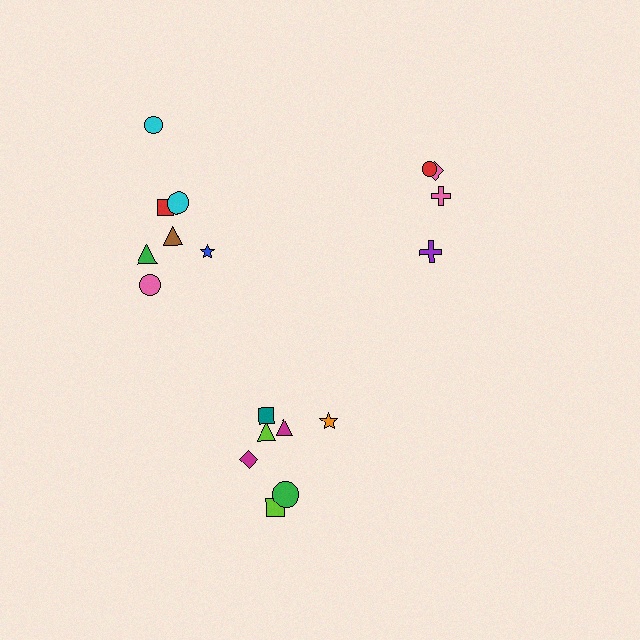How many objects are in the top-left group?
There are 7 objects.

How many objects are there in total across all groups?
There are 18 objects.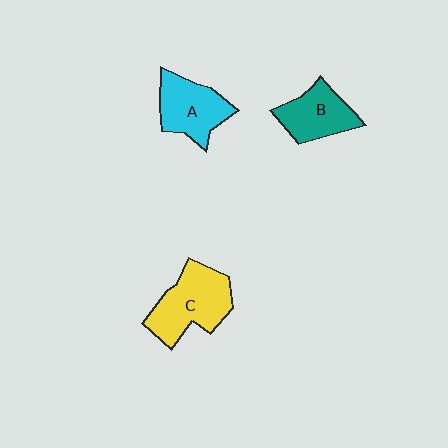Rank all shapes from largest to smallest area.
From largest to smallest: C (yellow), A (cyan), B (teal).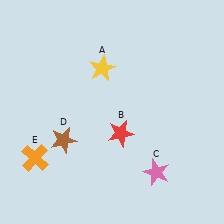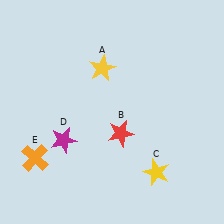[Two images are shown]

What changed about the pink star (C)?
In Image 1, C is pink. In Image 2, it changed to yellow.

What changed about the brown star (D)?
In Image 1, D is brown. In Image 2, it changed to magenta.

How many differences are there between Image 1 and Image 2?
There are 2 differences between the two images.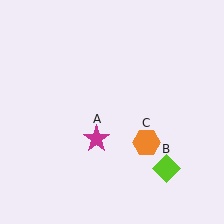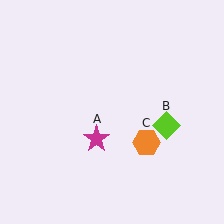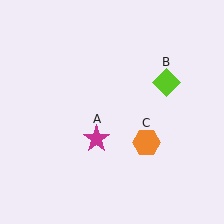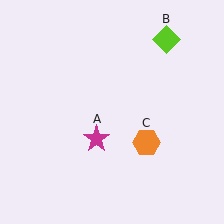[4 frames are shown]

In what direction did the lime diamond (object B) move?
The lime diamond (object B) moved up.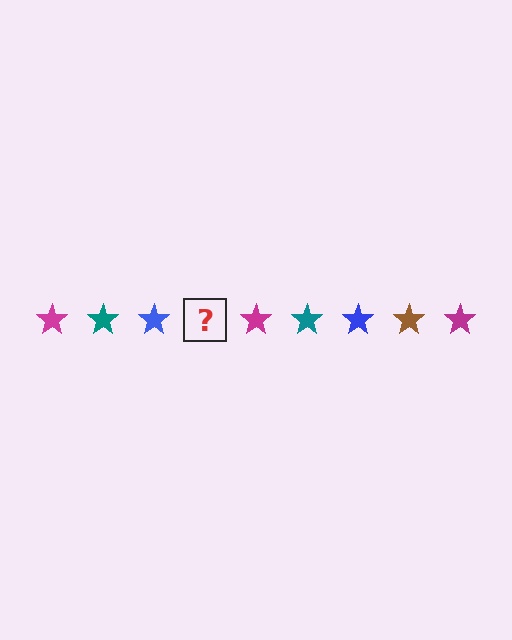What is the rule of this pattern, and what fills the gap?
The rule is that the pattern cycles through magenta, teal, blue, brown stars. The gap should be filled with a brown star.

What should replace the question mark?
The question mark should be replaced with a brown star.